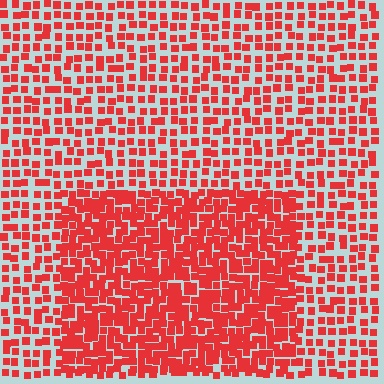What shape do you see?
I see a rectangle.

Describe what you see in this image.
The image contains small red elements arranged at two different densities. A rectangle-shaped region is visible where the elements are more densely packed than the surrounding area.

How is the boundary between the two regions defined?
The boundary is defined by a change in element density (approximately 1.9x ratio). All elements are the same color, size, and shape.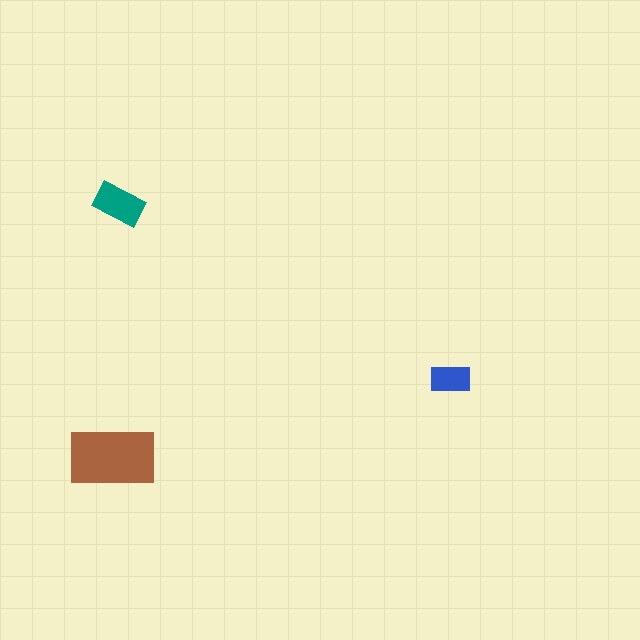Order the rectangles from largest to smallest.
the brown one, the teal one, the blue one.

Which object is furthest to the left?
The brown rectangle is leftmost.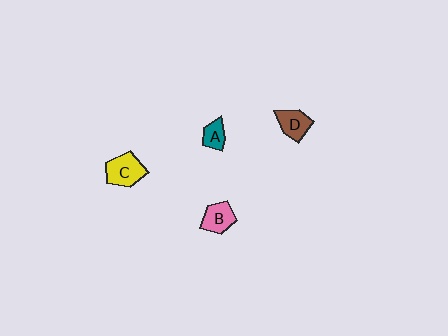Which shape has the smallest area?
Shape A (teal).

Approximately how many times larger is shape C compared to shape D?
Approximately 1.3 times.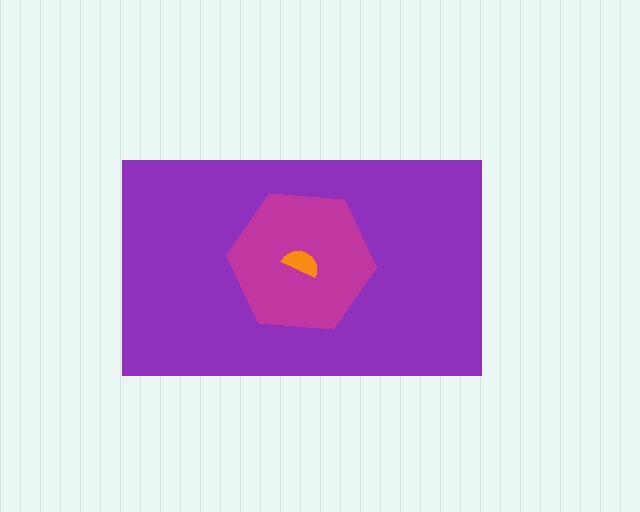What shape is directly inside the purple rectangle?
The magenta hexagon.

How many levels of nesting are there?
3.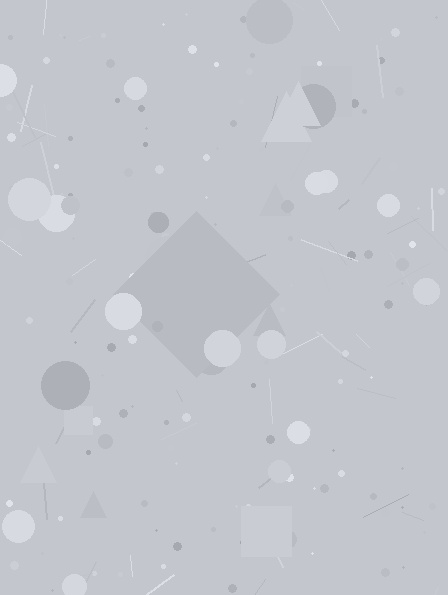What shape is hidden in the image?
A diamond is hidden in the image.